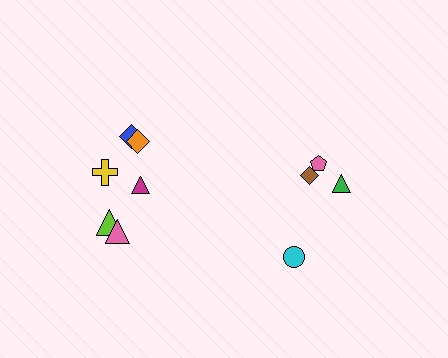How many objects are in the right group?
There are 4 objects.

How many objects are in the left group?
There are 6 objects.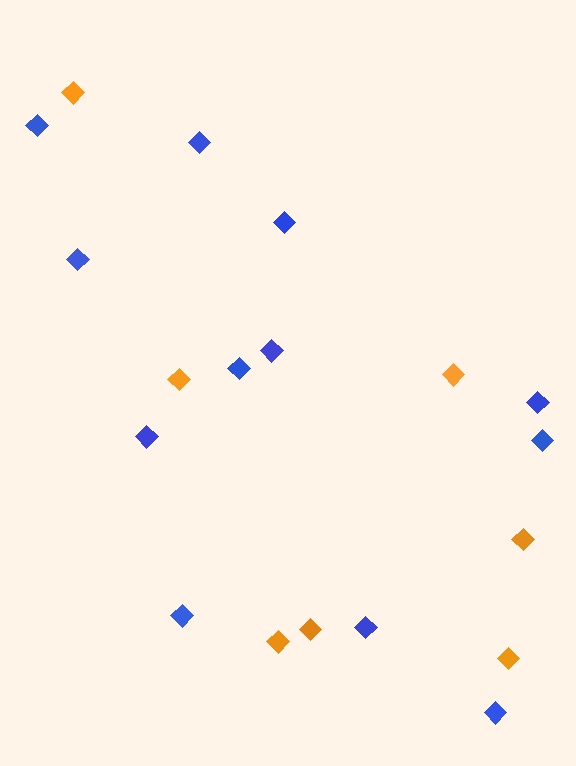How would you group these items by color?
There are 2 groups: one group of blue diamonds (12) and one group of orange diamonds (7).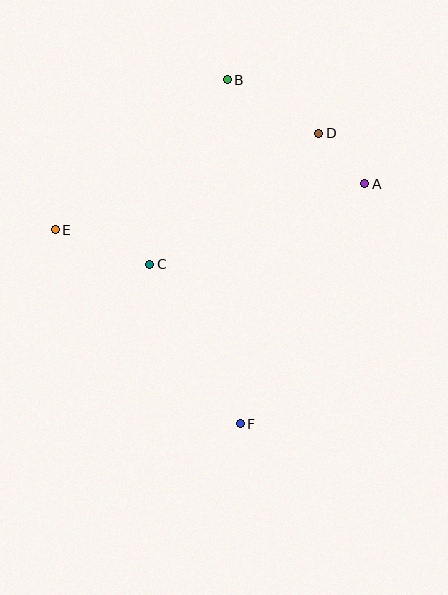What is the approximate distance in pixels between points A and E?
The distance between A and E is approximately 313 pixels.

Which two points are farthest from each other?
Points B and F are farthest from each other.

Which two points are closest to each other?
Points A and D are closest to each other.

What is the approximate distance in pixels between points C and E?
The distance between C and E is approximately 101 pixels.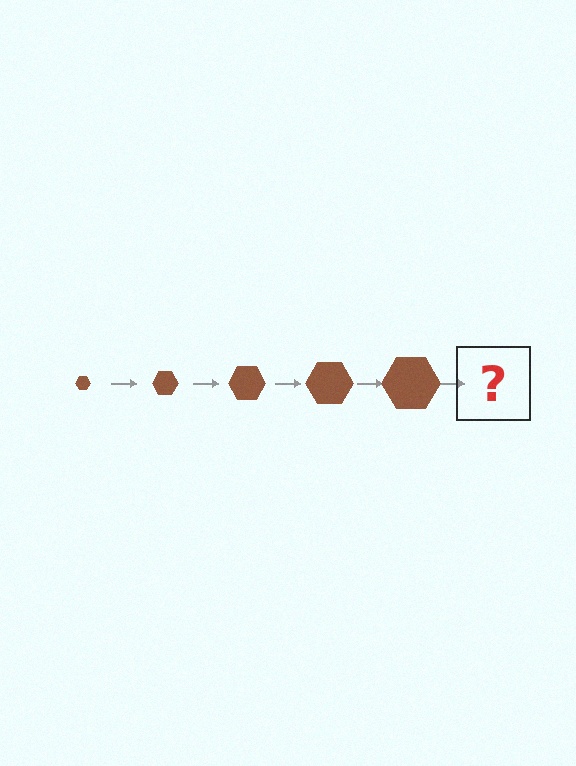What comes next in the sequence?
The next element should be a brown hexagon, larger than the previous one.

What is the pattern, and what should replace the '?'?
The pattern is that the hexagon gets progressively larger each step. The '?' should be a brown hexagon, larger than the previous one.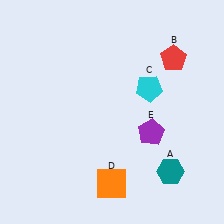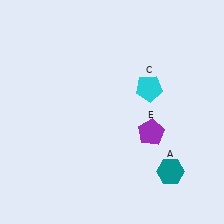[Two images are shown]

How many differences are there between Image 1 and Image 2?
There are 2 differences between the two images.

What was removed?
The orange square (D), the red pentagon (B) were removed in Image 2.